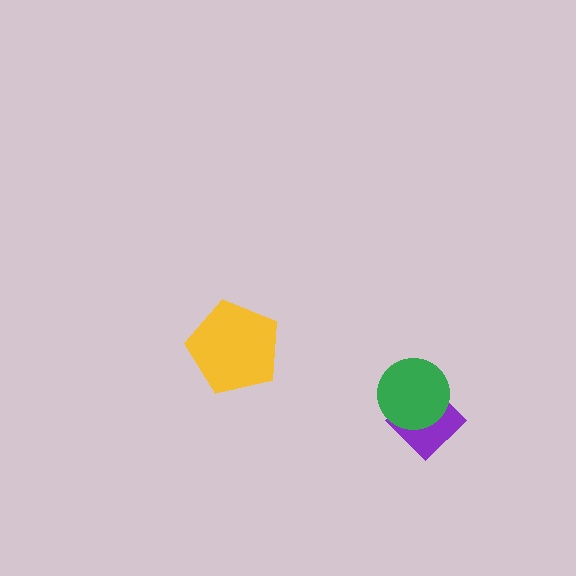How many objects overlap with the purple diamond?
1 object overlaps with the purple diamond.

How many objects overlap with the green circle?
1 object overlaps with the green circle.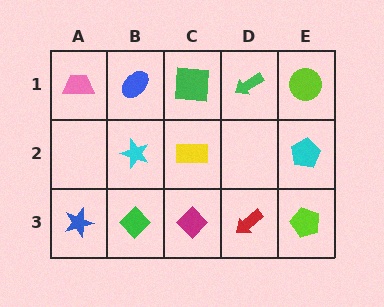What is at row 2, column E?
A cyan pentagon.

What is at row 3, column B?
A green diamond.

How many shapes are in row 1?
5 shapes.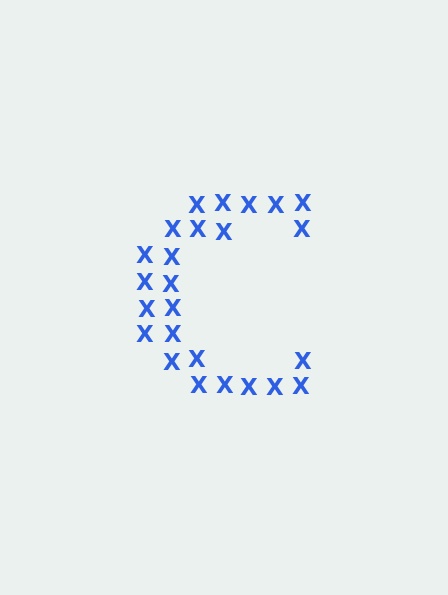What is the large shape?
The large shape is the letter C.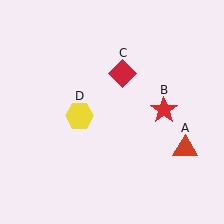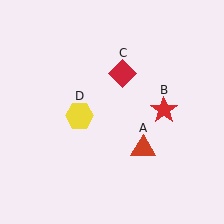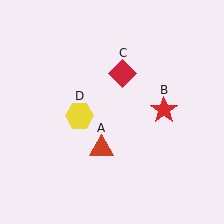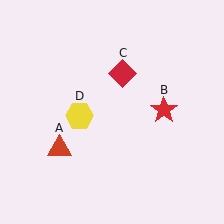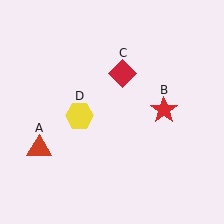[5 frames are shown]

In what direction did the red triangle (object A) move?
The red triangle (object A) moved left.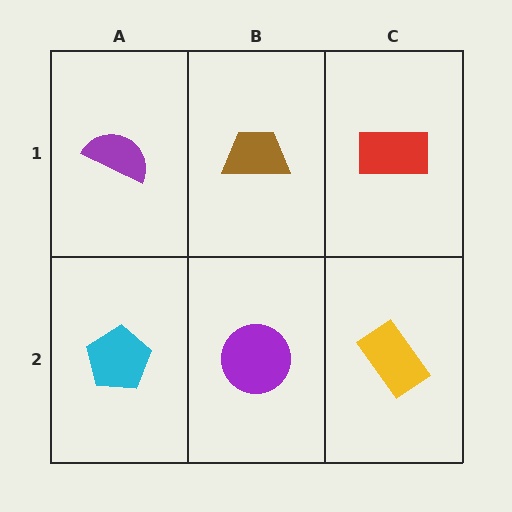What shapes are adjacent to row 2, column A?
A purple semicircle (row 1, column A), a purple circle (row 2, column B).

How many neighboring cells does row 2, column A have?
2.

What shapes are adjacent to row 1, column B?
A purple circle (row 2, column B), a purple semicircle (row 1, column A), a red rectangle (row 1, column C).